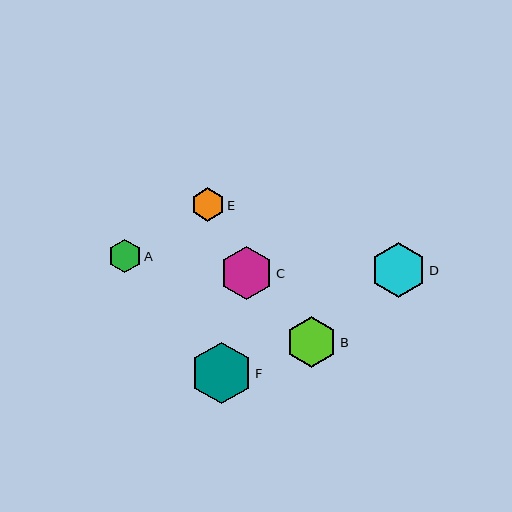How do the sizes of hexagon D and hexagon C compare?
Hexagon D and hexagon C are approximately the same size.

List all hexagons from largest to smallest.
From largest to smallest: F, D, C, B, E, A.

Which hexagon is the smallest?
Hexagon A is the smallest with a size of approximately 33 pixels.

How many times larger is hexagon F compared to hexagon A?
Hexagon F is approximately 1.9 times the size of hexagon A.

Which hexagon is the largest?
Hexagon F is the largest with a size of approximately 62 pixels.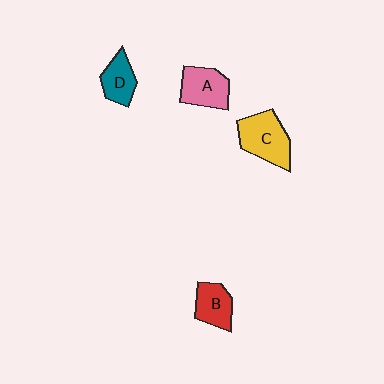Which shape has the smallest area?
Shape D (teal).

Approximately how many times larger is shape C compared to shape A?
Approximately 1.2 times.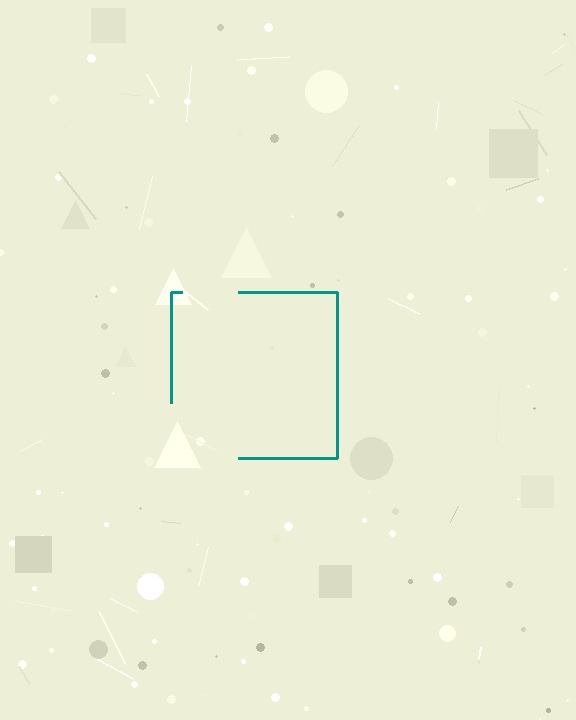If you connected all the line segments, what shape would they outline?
They would outline a square.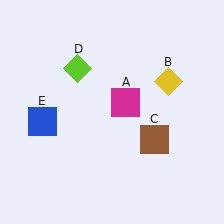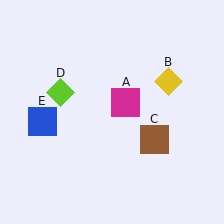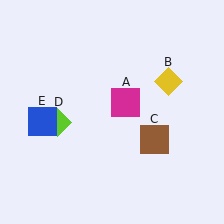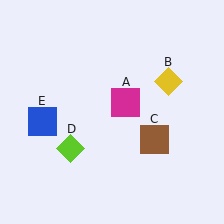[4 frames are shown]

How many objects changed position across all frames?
1 object changed position: lime diamond (object D).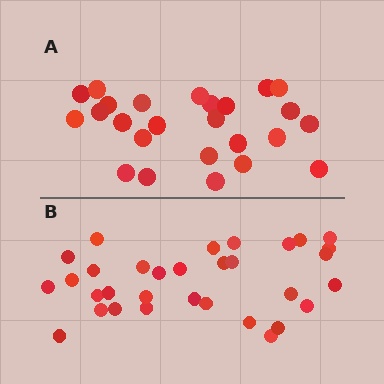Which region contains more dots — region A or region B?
Region B (the bottom region) has more dots.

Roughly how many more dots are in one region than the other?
Region B has roughly 8 or so more dots than region A.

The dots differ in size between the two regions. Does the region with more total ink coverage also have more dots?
No. Region A has more total ink coverage because its dots are larger, but region B actually contains more individual dots. Total area can be misleading — the number of items is what matters here.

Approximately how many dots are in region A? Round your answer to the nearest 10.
About 20 dots. (The exact count is 25, which rounds to 20.)